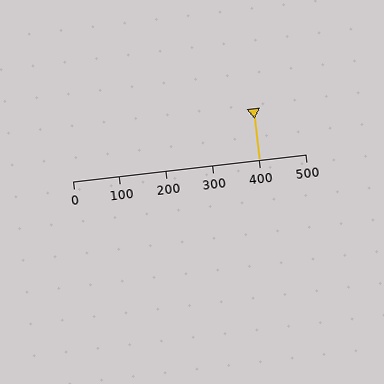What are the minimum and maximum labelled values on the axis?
The axis runs from 0 to 500.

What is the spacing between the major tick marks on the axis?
The major ticks are spaced 100 apart.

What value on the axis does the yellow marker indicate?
The marker indicates approximately 400.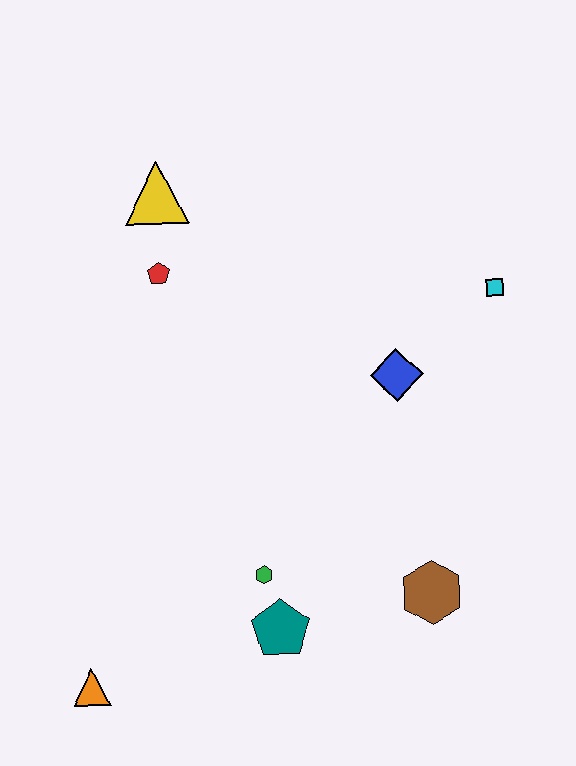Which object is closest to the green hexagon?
The teal pentagon is closest to the green hexagon.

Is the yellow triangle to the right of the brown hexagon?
No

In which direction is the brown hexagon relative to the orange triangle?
The brown hexagon is to the right of the orange triangle.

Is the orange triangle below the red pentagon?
Yes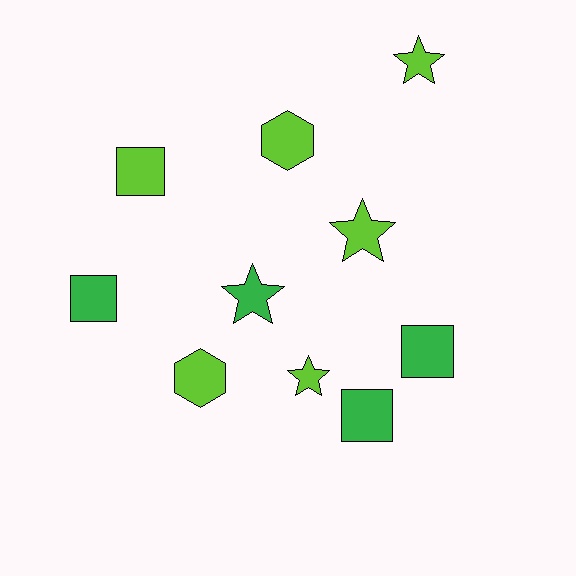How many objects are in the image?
There are 10 objects.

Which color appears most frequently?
Lime, with 6 objects.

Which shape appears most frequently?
Square, with 4 objects.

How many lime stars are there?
There are 3 lime stars.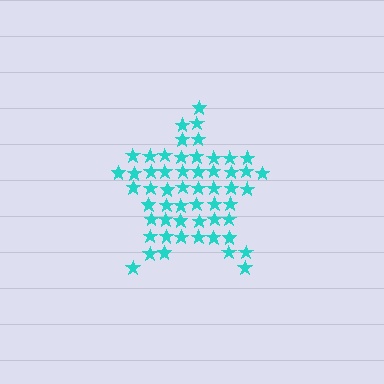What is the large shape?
The large shape is a star.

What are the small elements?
The small elements are stars.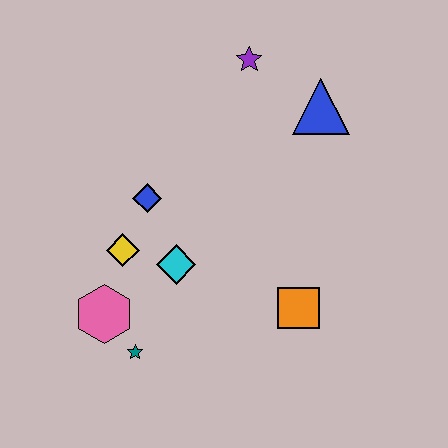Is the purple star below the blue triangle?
No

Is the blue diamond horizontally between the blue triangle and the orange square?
No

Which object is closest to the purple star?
The blue triangle is closest to the purple star.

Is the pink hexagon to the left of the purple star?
Yes